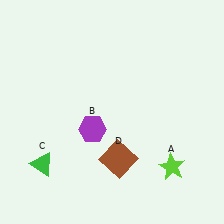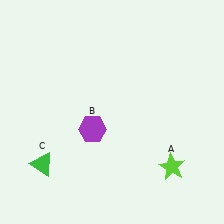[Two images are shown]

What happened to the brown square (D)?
The brown square (D) was removed in Image 2. It was in the bottom-right area of Image 1.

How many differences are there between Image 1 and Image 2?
There is 1 difference between the two images.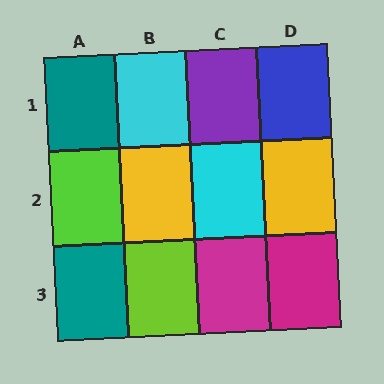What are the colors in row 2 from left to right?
Lime, yellow, cyan, yellow.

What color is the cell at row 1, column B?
Cyan.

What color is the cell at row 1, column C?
Purple.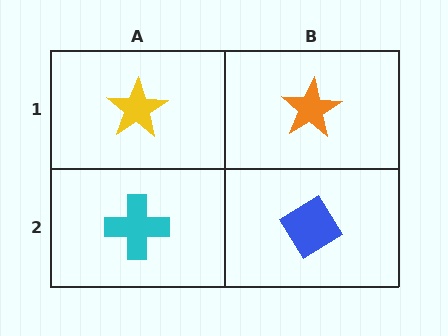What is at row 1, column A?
A yellow star.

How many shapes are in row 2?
2 shapes.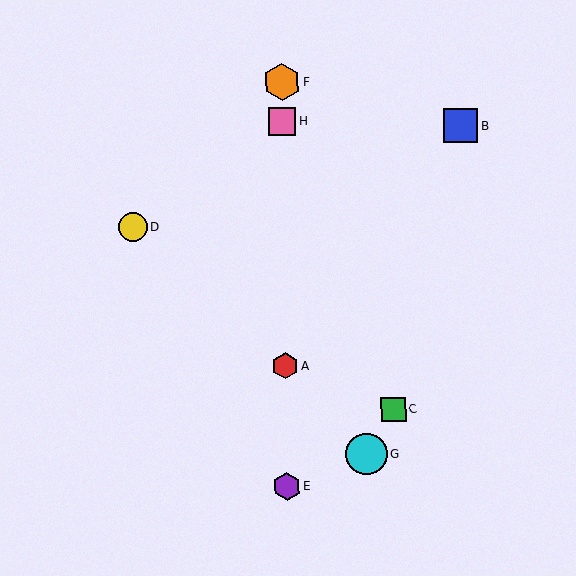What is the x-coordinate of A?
Object A is at x≈285.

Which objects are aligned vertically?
Objects A, E, F, H are aligned vertically.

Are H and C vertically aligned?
No, H is at x≈282 and C is at x≈393.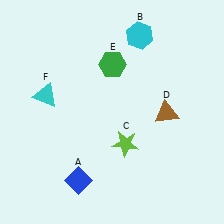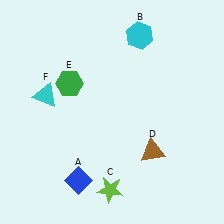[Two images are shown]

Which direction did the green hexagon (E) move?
The green hexagon (E) moved left.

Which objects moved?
The objects that moved are: the lime star (C), the brown triangle (D), the green hexagon (E).